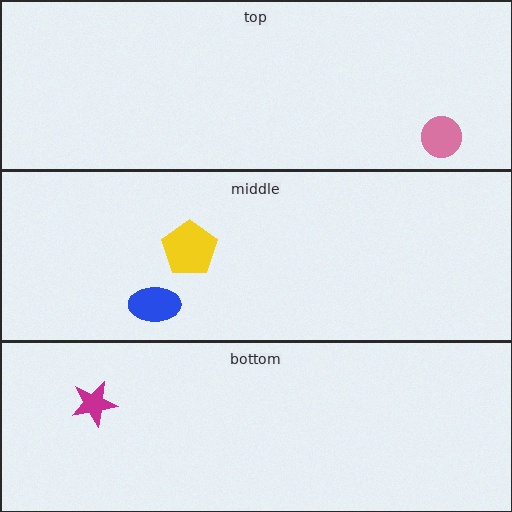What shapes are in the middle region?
The blue ellipse, the yellow pentagon.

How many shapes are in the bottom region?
1.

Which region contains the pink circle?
The top region.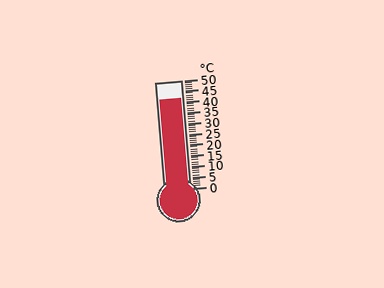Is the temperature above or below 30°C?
The temperature is above 30°C.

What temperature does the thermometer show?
The thermometer shows approximately 42°C.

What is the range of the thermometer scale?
The thermometer scale ranges from 0°C to 50°C.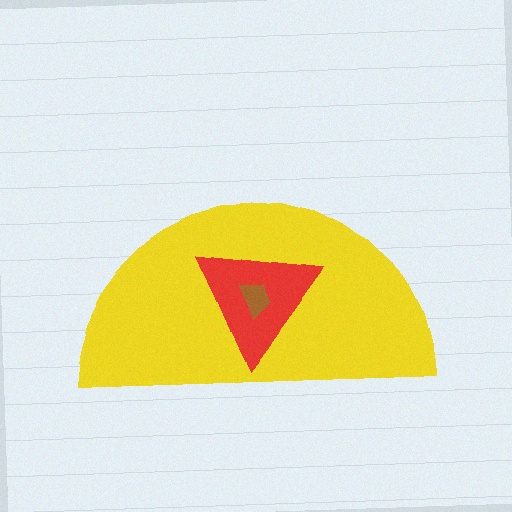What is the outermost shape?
The yellow semicircle.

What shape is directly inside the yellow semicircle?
The red triangle.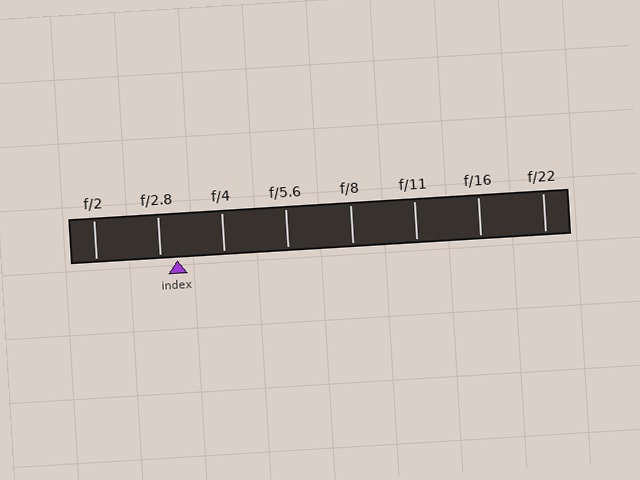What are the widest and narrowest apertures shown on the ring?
The widest aperture shown is f/2 and the narrowest is f/22.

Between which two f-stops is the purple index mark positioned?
The index mark is between f/2.8 and f/4.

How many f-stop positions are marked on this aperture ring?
There are 8 f-stop positions marked.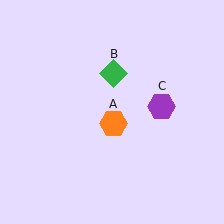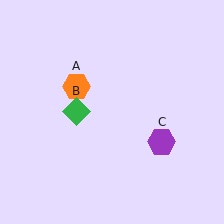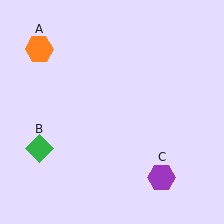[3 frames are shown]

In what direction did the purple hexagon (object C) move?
The purple hexagon (object C) moved down.